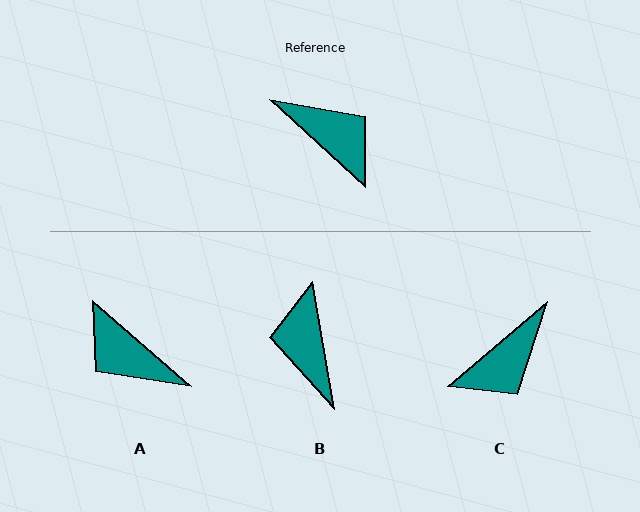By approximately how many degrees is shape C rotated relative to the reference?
Approximately 97 degrees clockwise.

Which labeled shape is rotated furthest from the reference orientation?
A, about 178 degrees away.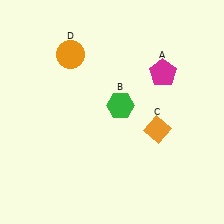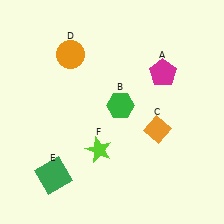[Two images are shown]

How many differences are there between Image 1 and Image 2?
There are 2 differences between the two images.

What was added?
A green square (E), a lime star (F) were added in Image 2.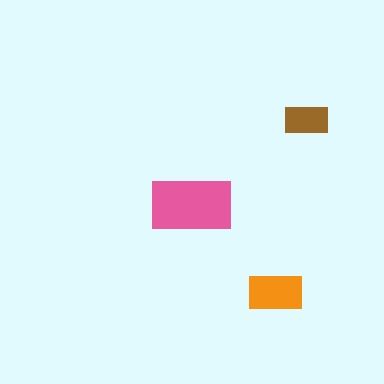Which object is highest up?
The brown rectangle is topmost.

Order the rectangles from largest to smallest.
the pink one, the orange one, the brown one.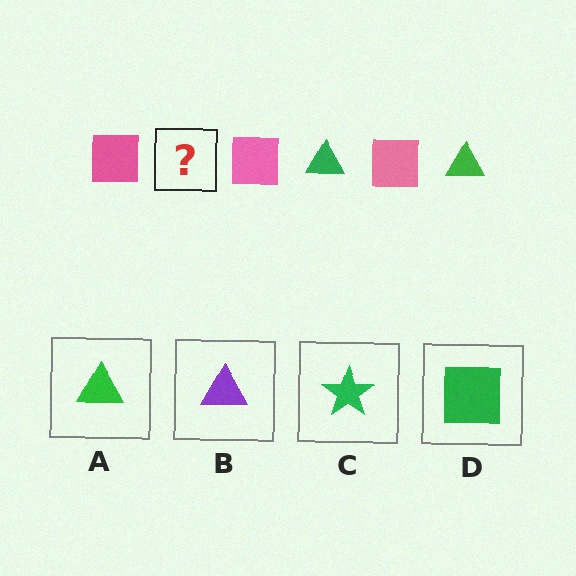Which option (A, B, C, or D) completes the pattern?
A.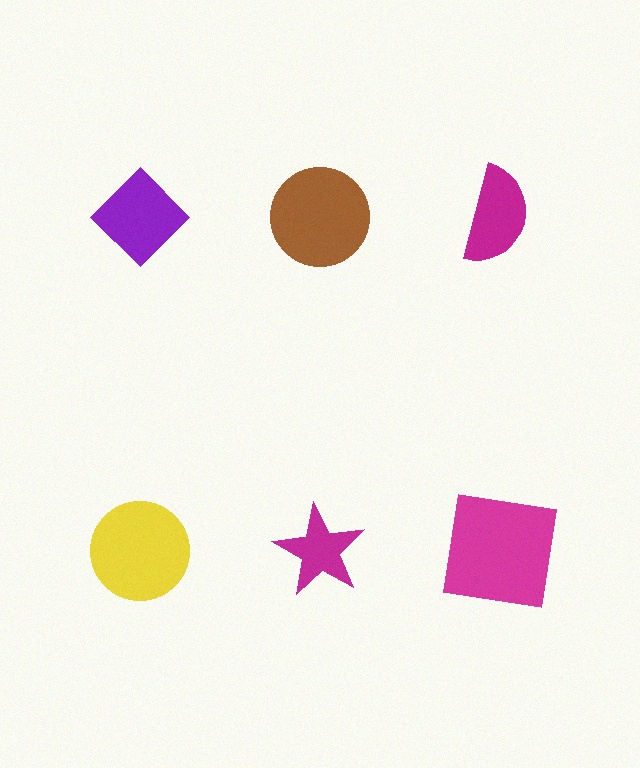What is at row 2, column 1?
A yellow circle.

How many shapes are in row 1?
3 shapes.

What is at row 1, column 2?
A brown circle.